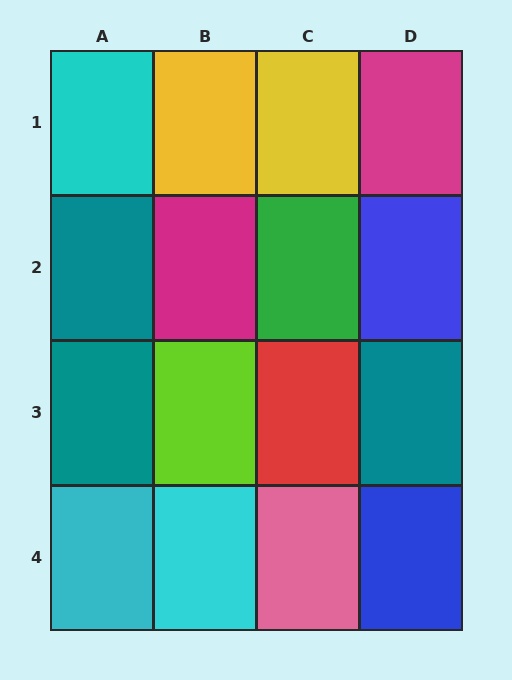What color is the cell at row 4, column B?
Cyan.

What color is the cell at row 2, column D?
Blue.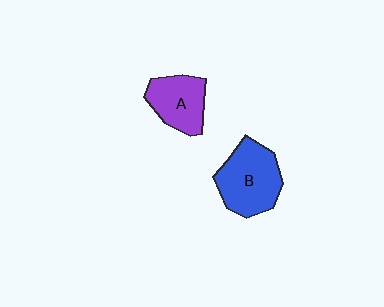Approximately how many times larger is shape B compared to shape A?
Approximately 1.3 times.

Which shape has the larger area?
Shape B (blue).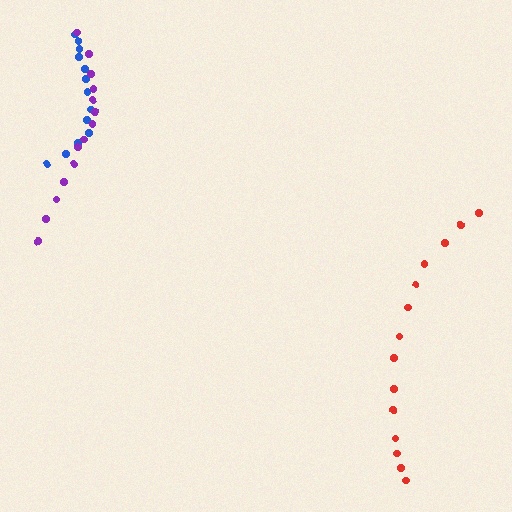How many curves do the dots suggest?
There are 3 distinct paths.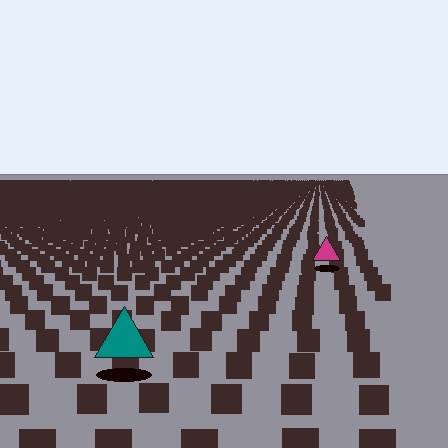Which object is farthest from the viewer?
The magenta triangle is farthest from the viewer. It appears smaller and the ground texture around it is denser.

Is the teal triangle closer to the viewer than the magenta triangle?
Yes. The teal triangle is closer — you can tell from the texture gradient: the ground texture is coarser near it.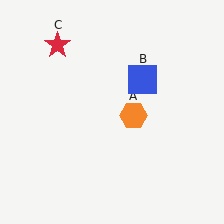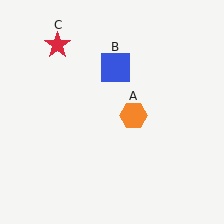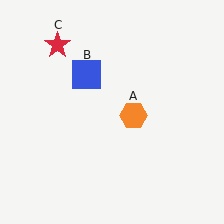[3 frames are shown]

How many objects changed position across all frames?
1 object changed position: blue square (object B).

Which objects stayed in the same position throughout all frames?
Orange hexagon (object A) and red star (object C) remained stationary.